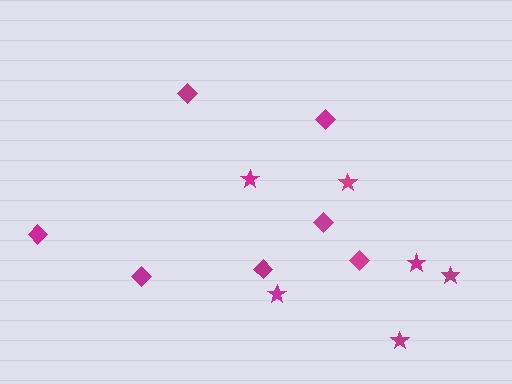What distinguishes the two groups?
There are 2 groups: one group of stars (6) and one group of diamonds (7).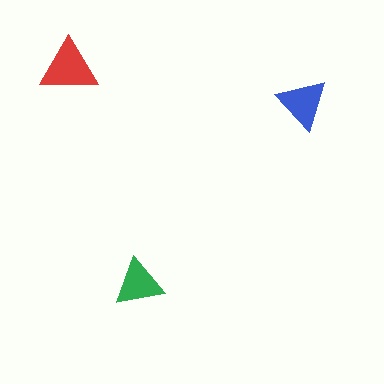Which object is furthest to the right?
The blue triangle is rightmost.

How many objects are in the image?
There are 3 objects in the image.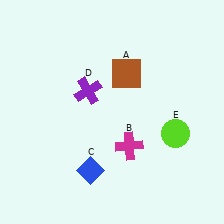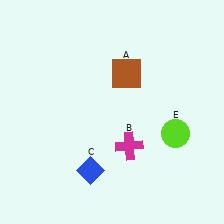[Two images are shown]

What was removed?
The purple cross (D) was removed in Image 2.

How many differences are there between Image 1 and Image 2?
There is 1 difference between the two images.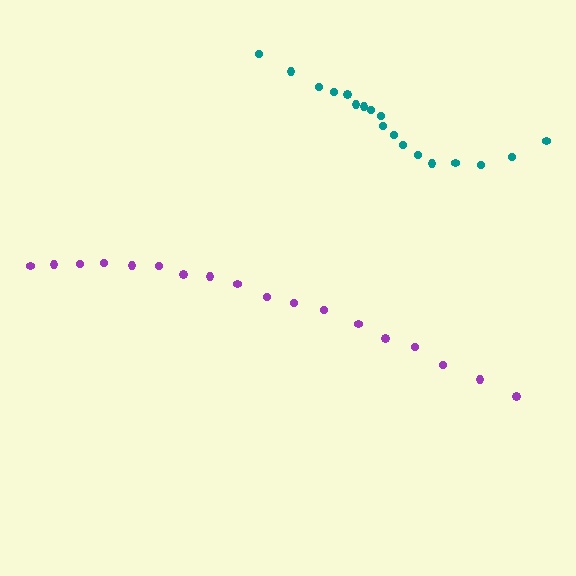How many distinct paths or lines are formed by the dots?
There are 2 distinct paths.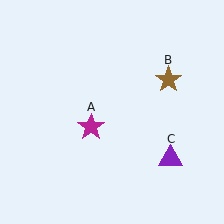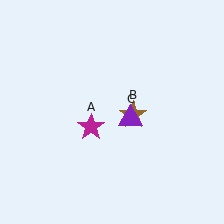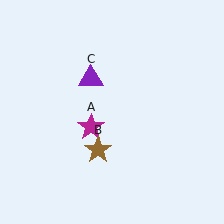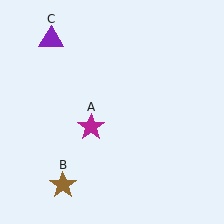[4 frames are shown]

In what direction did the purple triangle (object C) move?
The purple triangle (object C) moved up and to the left.